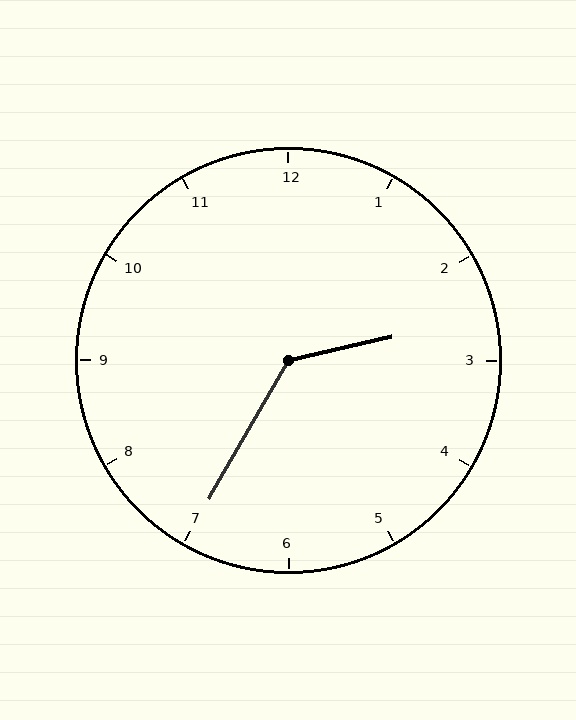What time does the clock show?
2:35.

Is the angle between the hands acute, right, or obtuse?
It is obtuse.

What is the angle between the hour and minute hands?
Approximately 132 degrees.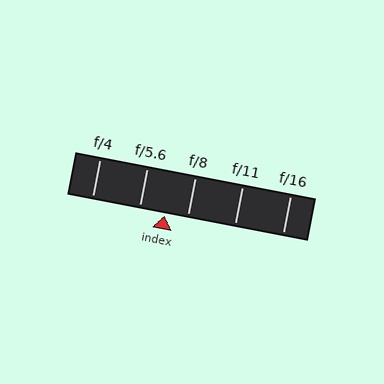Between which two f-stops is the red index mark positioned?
The index mark is between f/5.6 and f/8.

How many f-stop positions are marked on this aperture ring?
There are 5 f-stop positions marked.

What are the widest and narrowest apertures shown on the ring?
The widest aperture shown is f/4 and the narrowest is f/16.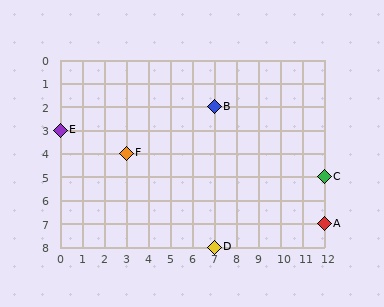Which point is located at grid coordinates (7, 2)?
Point B is at (7, 2).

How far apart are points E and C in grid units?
Points E and C are 12 columns and 2 rows apart (about 12.2 grid units diagonally).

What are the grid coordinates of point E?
Point E is at grid coordinates (0, 3).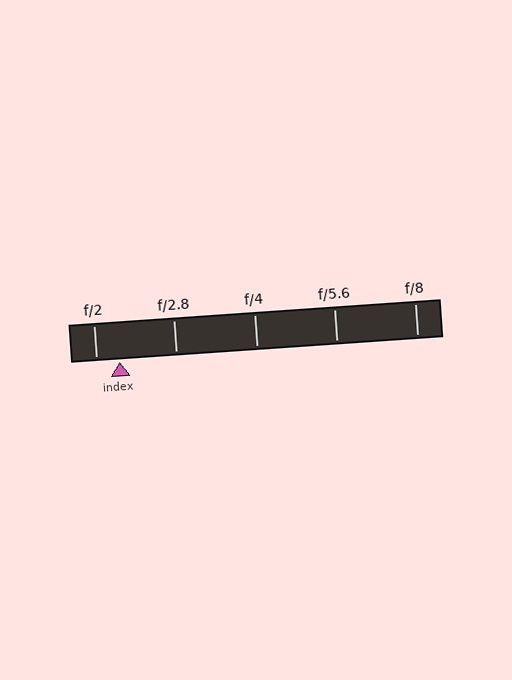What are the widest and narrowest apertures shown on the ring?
The widest aperture shown is f/2 and the narrowest is f/8.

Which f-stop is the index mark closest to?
The index mark is closest to f/2.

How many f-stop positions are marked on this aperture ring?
There are 5 f-stop positions marked.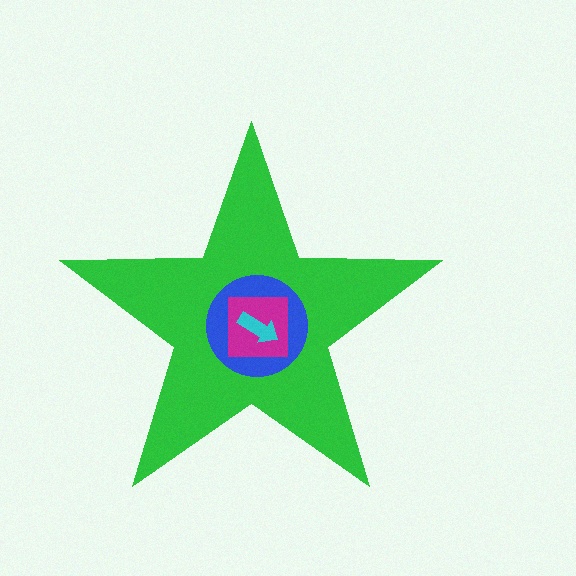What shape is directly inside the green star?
The blue circle.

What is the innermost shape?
The cyan arrow.